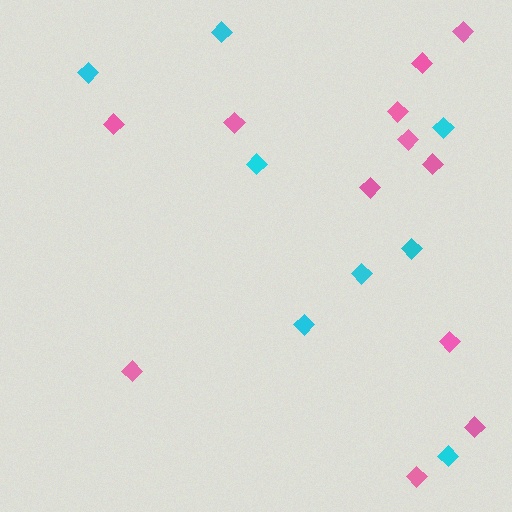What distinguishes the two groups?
There are 2 groups: one group of pink diamonds (12) and one group of cyan diamonds (8).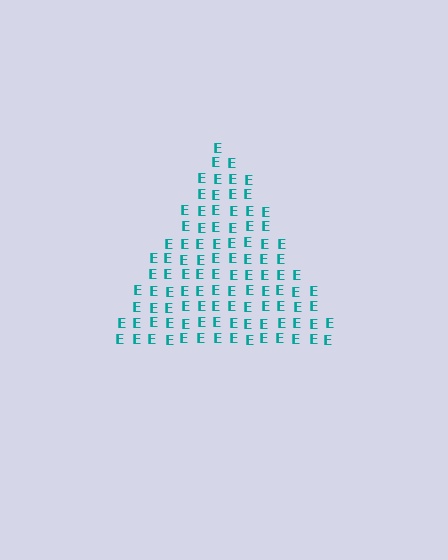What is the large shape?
The large shape is a triangle.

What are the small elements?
The small elements are letter E's.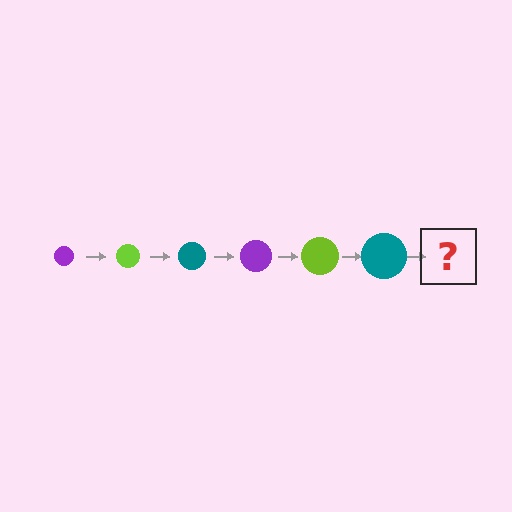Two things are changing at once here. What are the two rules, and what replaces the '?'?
The two rules are that the circle grows larger each step and the color cycles through purple, lime, and teal. The '?' should be a purple circle, larger than the previous one.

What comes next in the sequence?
The next element should be a purple circle, larger than the previous one.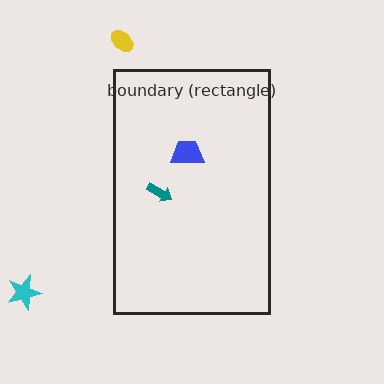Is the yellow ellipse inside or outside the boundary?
Outside.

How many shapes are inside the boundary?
2 inside, 2 outside.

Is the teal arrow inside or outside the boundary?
Inside.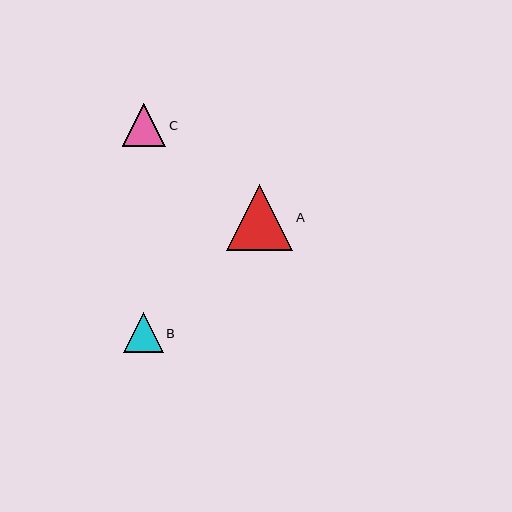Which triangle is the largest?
Triangle A is the largest with a size of approximately 66 pixels.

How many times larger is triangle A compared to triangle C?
Triangle A is approximately 1.5 times the size of triangle C.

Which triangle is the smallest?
Triangle B is the smallest with a size of approximately 40 pixels.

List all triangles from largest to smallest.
From largest to smallest: A, C, B.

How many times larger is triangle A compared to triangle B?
Triangle A is approximately 1.7 times the size of triangle B.